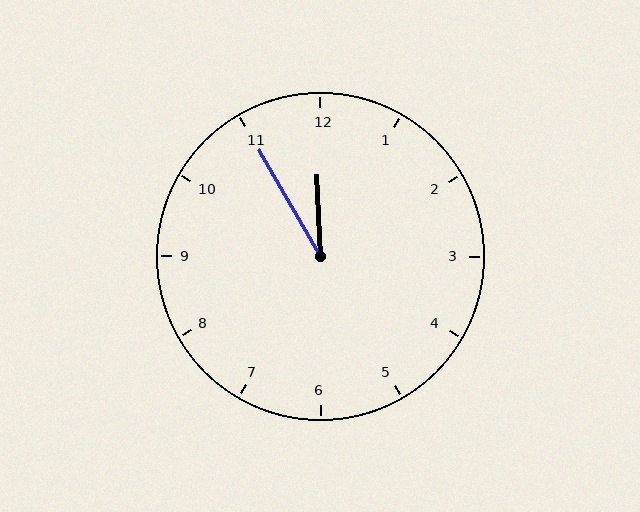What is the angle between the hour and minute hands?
Approximately 28 degrees.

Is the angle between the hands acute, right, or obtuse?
It is acute.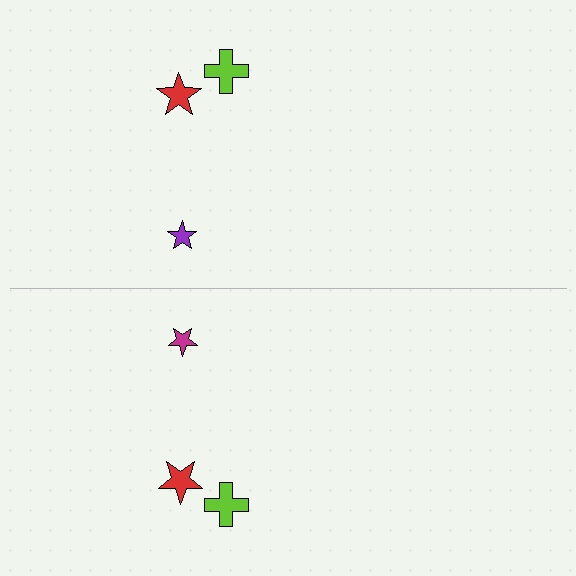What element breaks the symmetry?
The magenta star on the bottom side breaks the symmetry — its mirror counterpart is purple.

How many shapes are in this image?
There are 6 shapes in this image.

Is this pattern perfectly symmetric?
No, the pattern is not perfectly symmetric. The magenta star on the bottom side breaks the symmetry — its mirror counterpart is purple.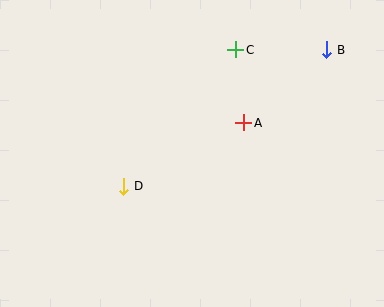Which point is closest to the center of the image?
Point A at (244, 123) is closest to the center.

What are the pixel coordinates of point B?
Point B is at (327, 50).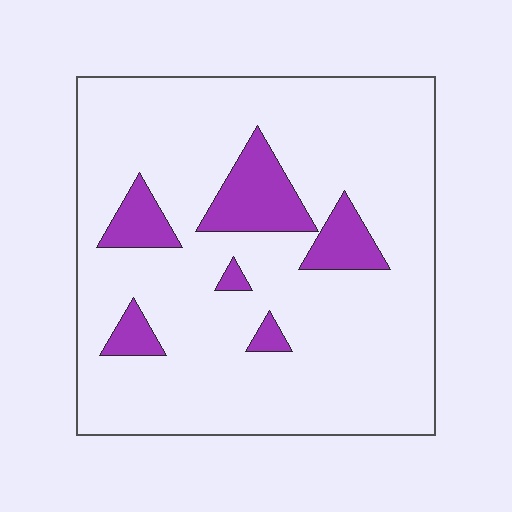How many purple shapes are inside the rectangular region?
6.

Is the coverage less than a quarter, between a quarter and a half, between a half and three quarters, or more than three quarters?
Less than a quarter.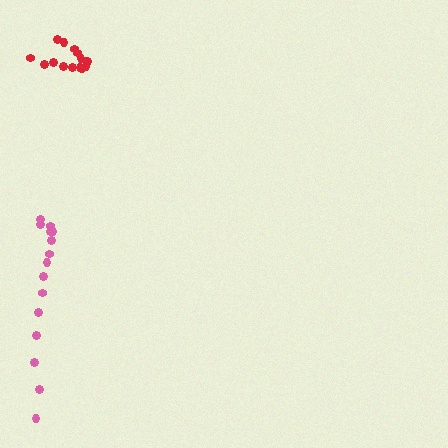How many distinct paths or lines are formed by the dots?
There are 2 distinct paths.